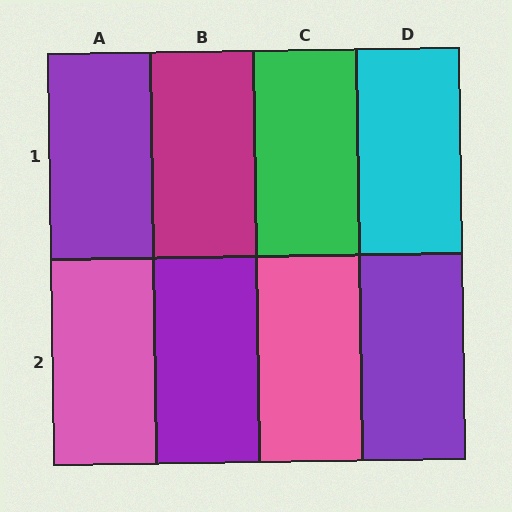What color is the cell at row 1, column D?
Cyan.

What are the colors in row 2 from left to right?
Pink, purple, pink, purple.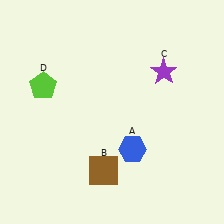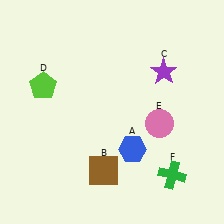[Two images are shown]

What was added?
A pink circle (E), a green cross (F) were added in Image 2.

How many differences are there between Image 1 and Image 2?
There are 2 differences between the two images.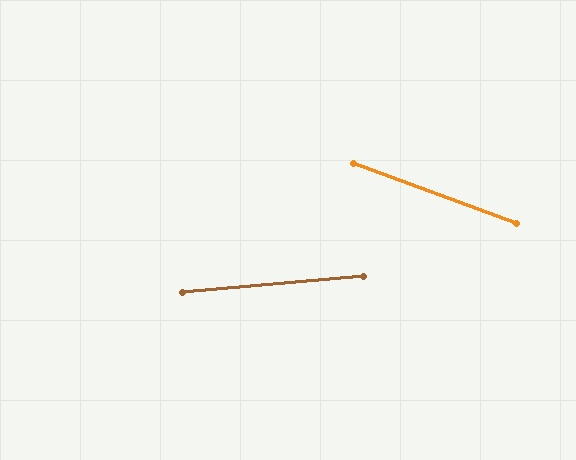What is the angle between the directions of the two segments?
Approximately 25 degrees.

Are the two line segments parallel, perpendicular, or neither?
Neither parallel nor perpendicular — they differ by about 25°.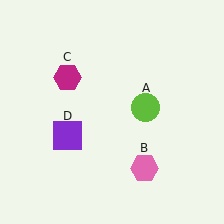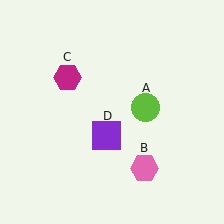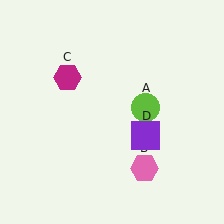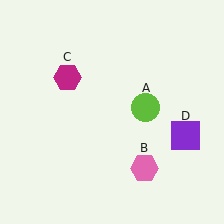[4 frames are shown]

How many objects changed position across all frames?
1 object changed position: purple square (object D).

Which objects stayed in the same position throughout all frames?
Lime circle (object A) and pink hexagon (object B) and magenta hexagon (object C) remained stationary.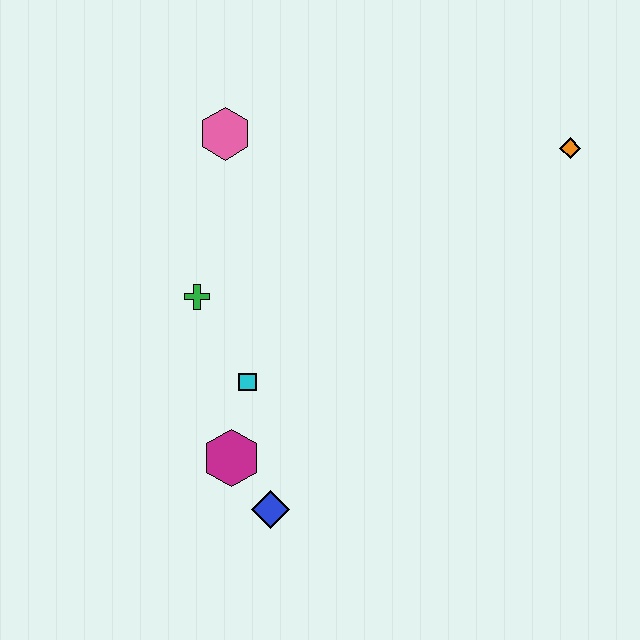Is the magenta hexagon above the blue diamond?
Yes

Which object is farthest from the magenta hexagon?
The orange diamond is farthest from the magenta hexagon.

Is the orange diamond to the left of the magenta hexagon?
No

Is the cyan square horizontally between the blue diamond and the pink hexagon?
Yes